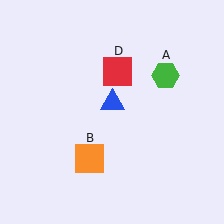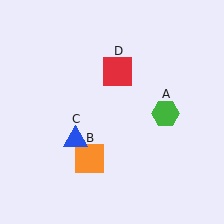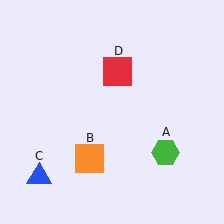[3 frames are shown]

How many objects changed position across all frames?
2 objects changed position: green hexagon (object A), blue triangle (object C).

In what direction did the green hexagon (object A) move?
The green hexagon (object A) moved down.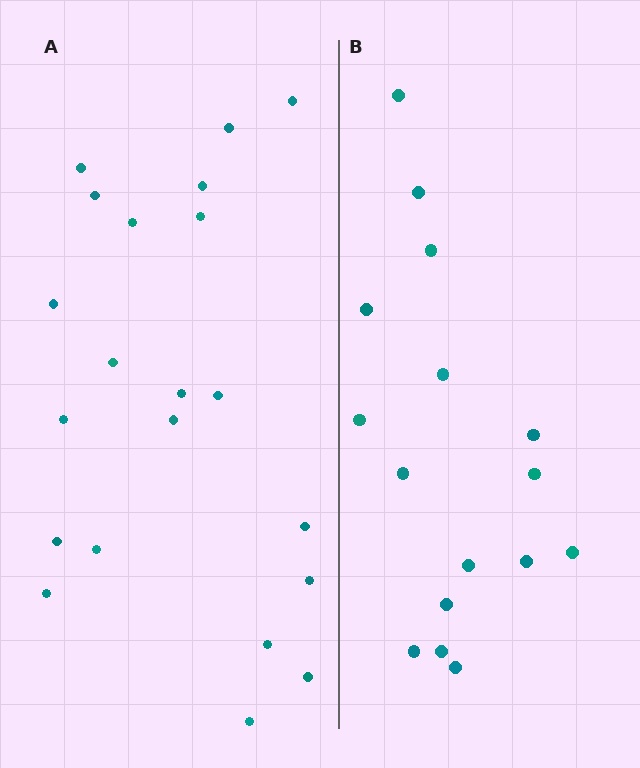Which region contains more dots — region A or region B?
Region A (the left region) has more dots.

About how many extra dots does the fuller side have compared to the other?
Region A has about 5 more dots than region B.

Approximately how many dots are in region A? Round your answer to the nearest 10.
About 20 dots. (The exact count is 21, which rounds to 20.)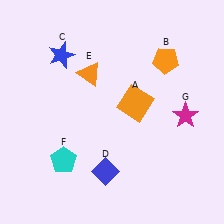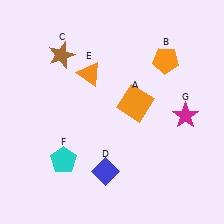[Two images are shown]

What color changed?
The star (C) changed from blue in Image 1 to brown in Image 2.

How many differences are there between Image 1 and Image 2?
There is 1 difference between the two images.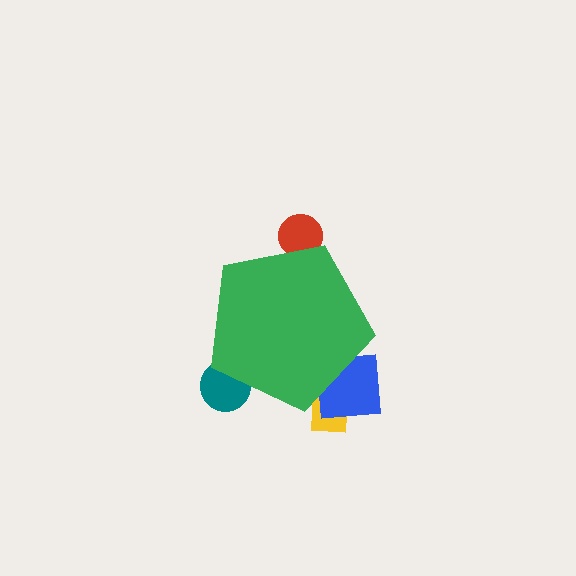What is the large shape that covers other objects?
A green pentagon.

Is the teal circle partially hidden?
Yes, the teal circle is partially hidden behind the green pentagon.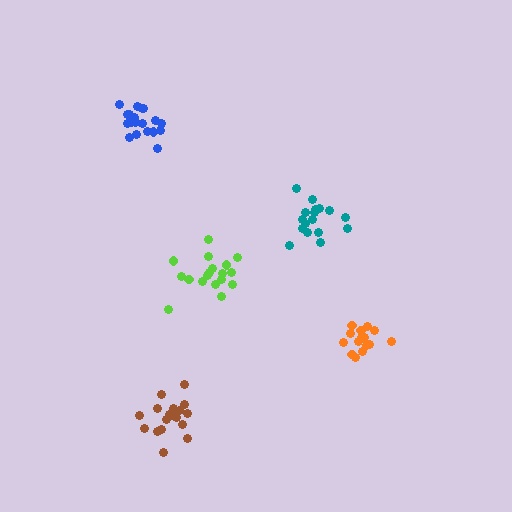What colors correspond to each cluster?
The clusters are colored: teal, lime, blue, orange, brown.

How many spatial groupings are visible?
There are 5 spatial groupings.